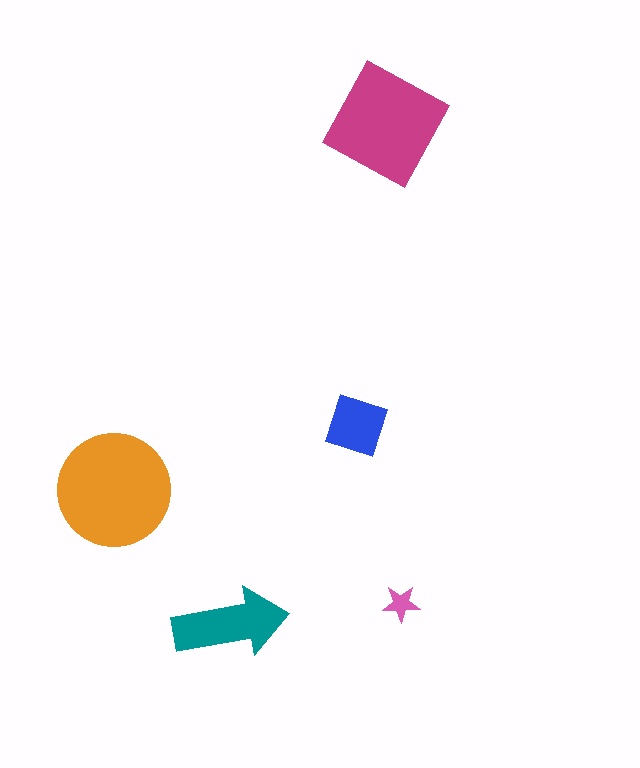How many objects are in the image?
There are 5 objects in the image.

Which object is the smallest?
The pink star.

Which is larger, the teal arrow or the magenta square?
The magenta square.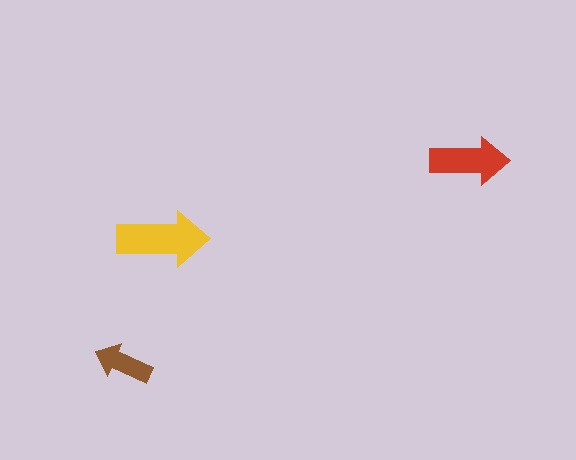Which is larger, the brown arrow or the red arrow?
The red one.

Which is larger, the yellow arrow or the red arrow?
The yellow one.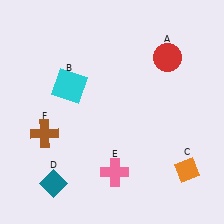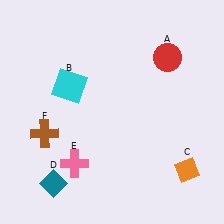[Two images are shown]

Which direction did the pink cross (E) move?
The pink cross (E) moved left.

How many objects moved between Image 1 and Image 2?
1 object moved between the two images.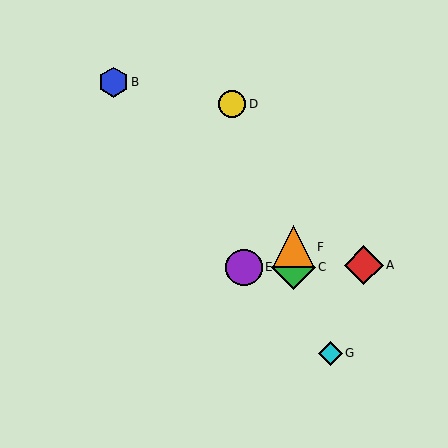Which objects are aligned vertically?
Objects C, F are aligned vertically.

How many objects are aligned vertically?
2 objects (C, F) are aligned vertically.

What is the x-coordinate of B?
Object B is at x≈113.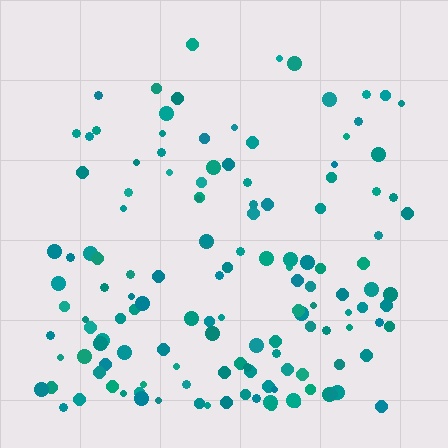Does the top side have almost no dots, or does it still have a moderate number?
Still a moderate number, just noticeably fewer than the bottom.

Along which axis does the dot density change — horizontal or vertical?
Vertical.